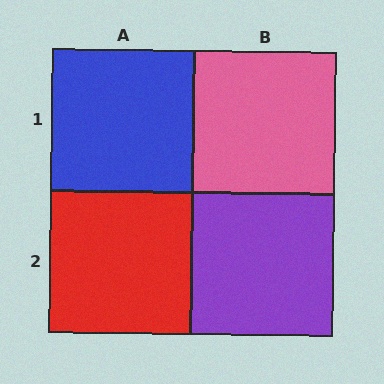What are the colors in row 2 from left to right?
Red, purple.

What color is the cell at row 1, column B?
Pink.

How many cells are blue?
1 cell is blue.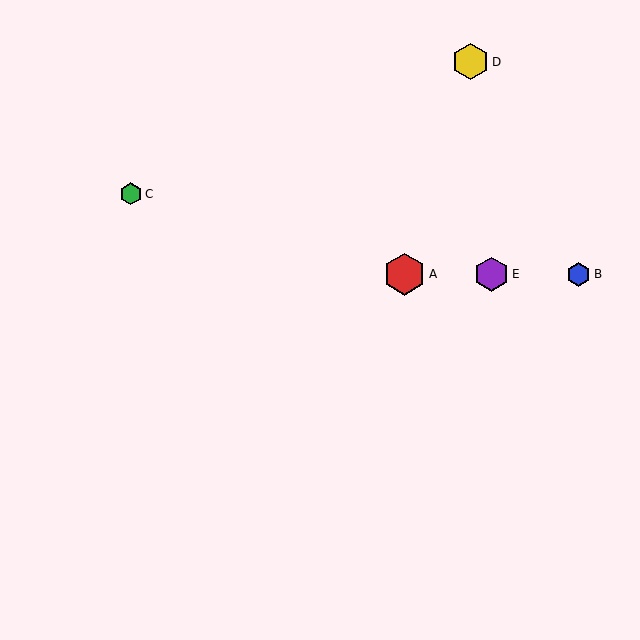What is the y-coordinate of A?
Object A is at y≈274.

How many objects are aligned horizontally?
3 objects (A, B, E) are aligned horizontally.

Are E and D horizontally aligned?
No, E is at y≈274 and D is at y≈62.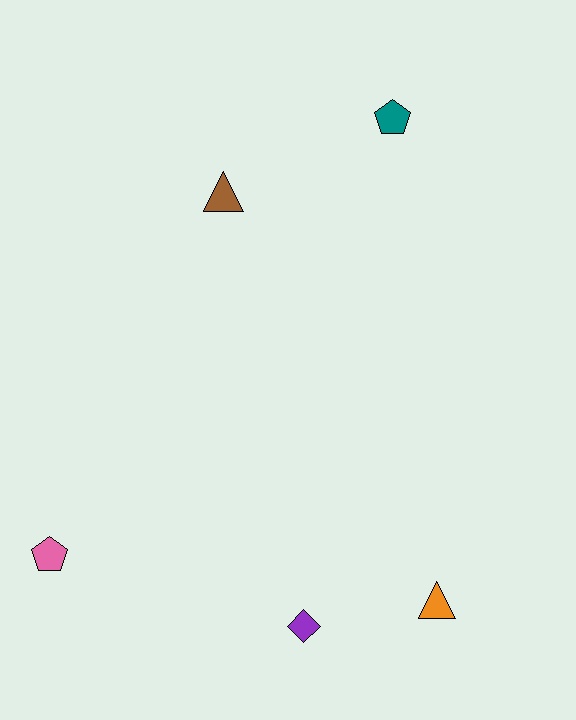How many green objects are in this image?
There are no green objects.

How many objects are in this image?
There are 5 objects.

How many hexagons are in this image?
There are no hexagons.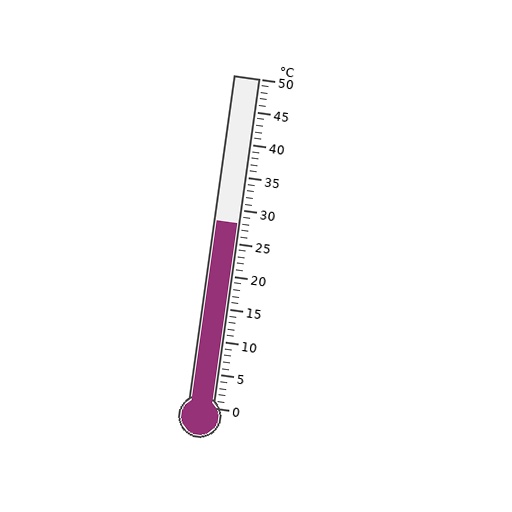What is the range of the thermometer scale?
The thermometer scale ranges from 0°C to 50°C.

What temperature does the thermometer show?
The thermometer shows approximately 28°C.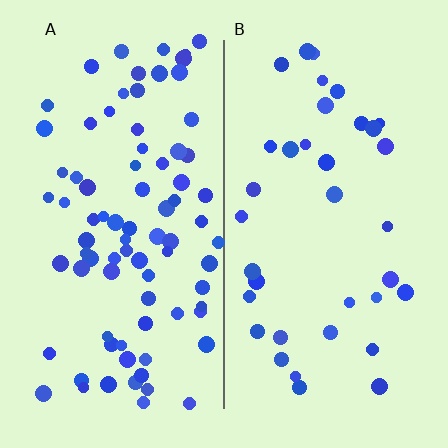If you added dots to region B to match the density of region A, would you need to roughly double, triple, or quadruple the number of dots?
Approximately double.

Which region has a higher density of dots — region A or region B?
A (the left).